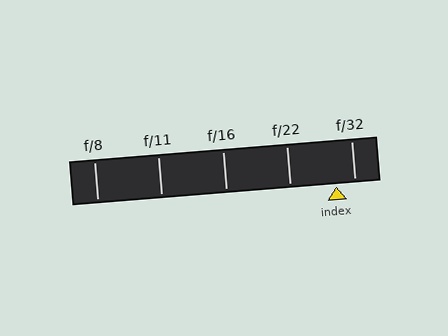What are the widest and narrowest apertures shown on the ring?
The widest aperture shown is f/8 and the narrowest is f/32.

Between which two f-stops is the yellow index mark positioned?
The index mark is between f/22 and f/32.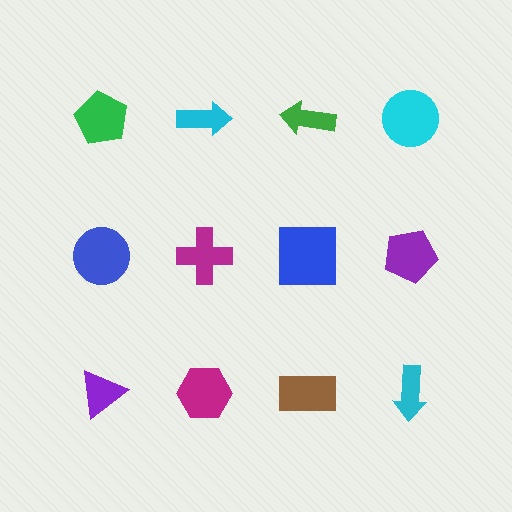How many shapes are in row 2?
4 shapes.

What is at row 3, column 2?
A magenta hexagon.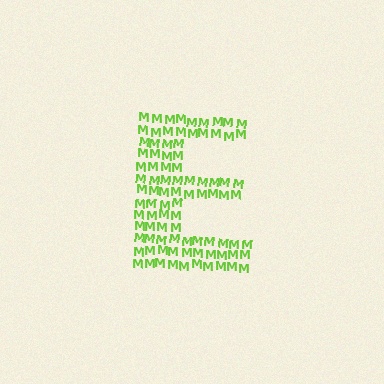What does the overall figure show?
The overall figure shows the letter E.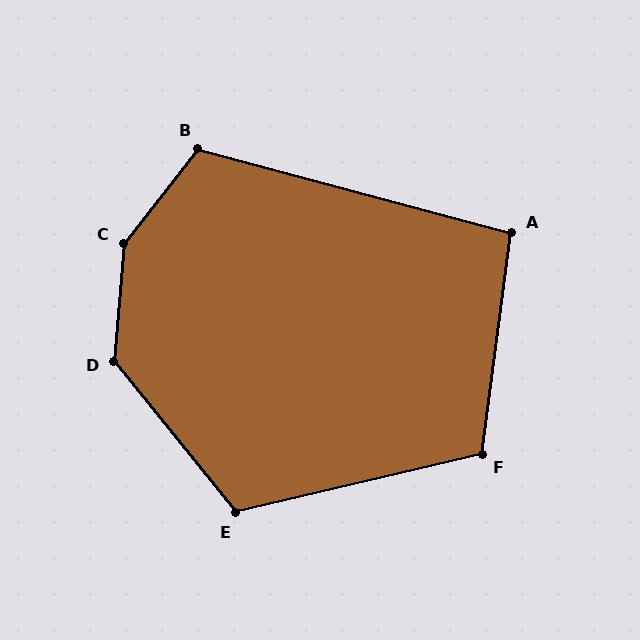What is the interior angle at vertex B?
Approximately 113 degrees (obtuse).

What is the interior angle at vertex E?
Approximately 115 degrees (obtuse).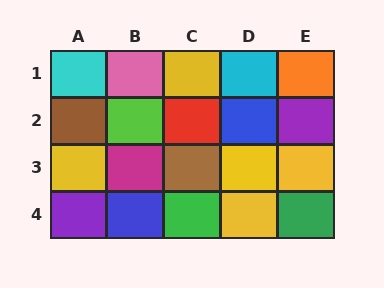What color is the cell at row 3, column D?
Yellow.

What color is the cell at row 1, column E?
Orange.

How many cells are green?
2 cells are green.